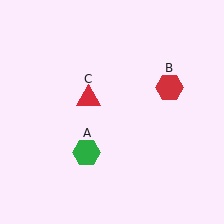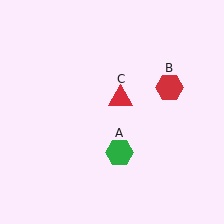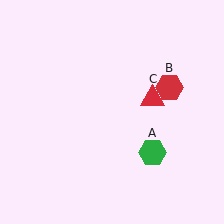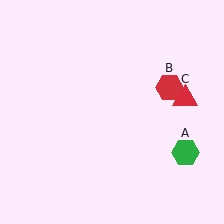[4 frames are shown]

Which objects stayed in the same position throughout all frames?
Red hexagon (object B) remained stationary.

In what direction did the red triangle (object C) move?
The red triangle (object C) moved right.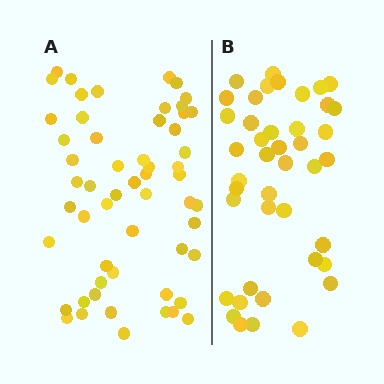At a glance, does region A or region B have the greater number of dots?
Region A (the left region) has more dots.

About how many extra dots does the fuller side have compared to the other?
Region A has approximately 15 more dots than region B.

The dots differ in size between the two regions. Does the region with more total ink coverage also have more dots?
No. Region B has more total ink coverage because its dots are larger, but region A actually contains more individual dots. Total area can be misleading — the number of items is what matters here.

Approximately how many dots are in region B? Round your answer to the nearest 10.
About 40 dots. (The exact count is 42, which rounds to 40.)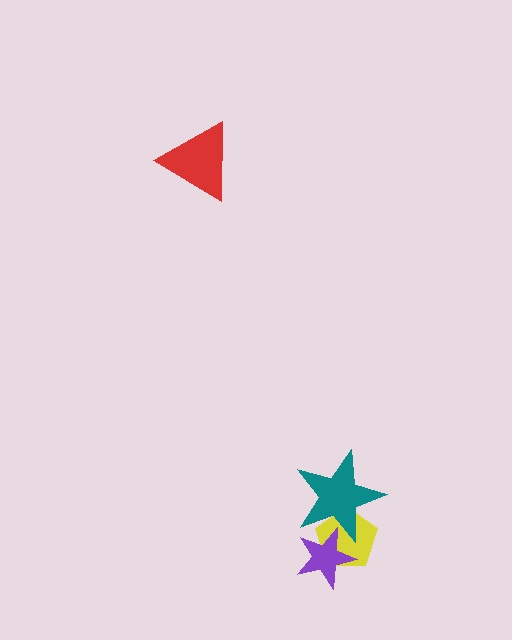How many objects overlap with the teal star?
2 objects overlap with the teal star.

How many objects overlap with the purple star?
2 objects overlap with the purple star.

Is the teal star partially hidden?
Yes, it is partially covered by another shape.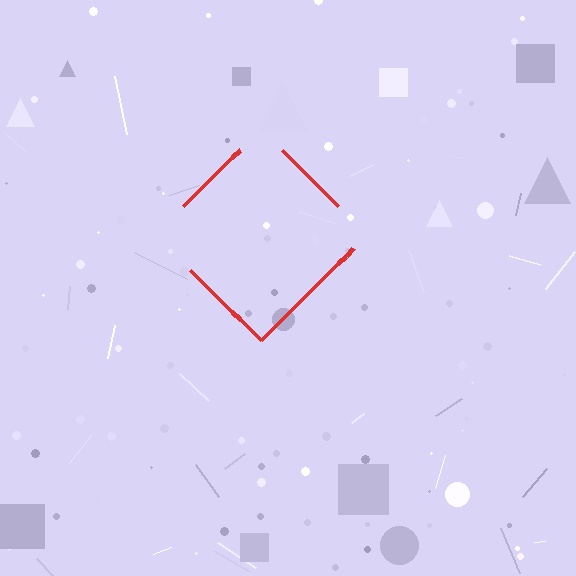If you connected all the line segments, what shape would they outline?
They would outline a diamond.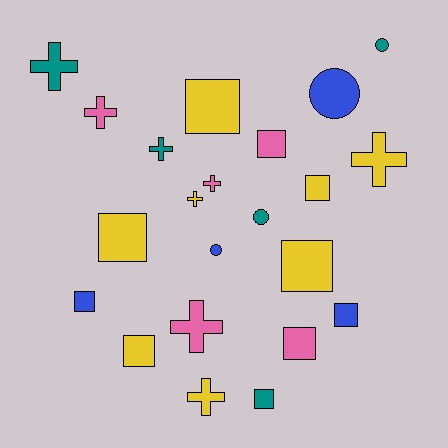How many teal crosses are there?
There are 2 teal crosses.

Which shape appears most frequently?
Square, with 10 objects.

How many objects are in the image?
There are 22 objects.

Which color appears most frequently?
Yellow, with 8 objects.